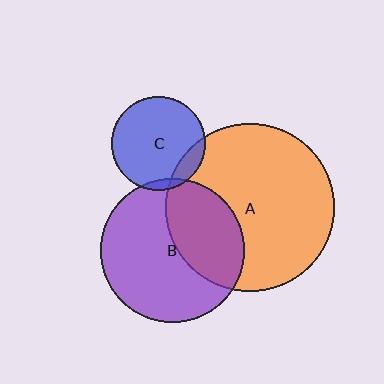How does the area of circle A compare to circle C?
Approximately 3.2 times.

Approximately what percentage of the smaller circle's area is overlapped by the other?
Approximately 35%.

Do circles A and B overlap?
Yes.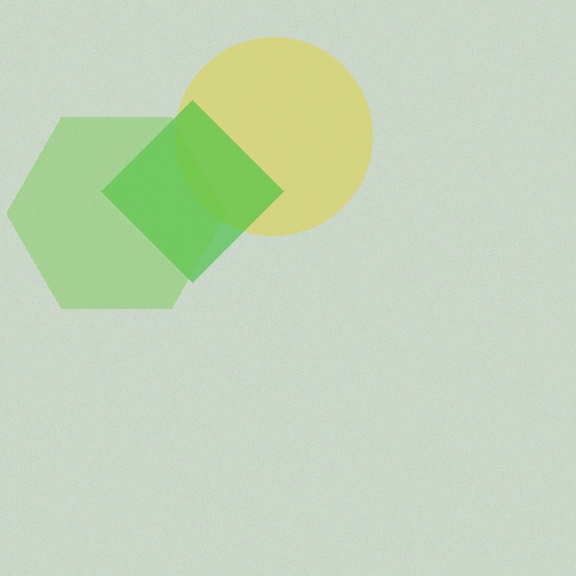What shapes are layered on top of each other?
The layered shapes are: a yellow circle, a green diamond, a lime hexagon.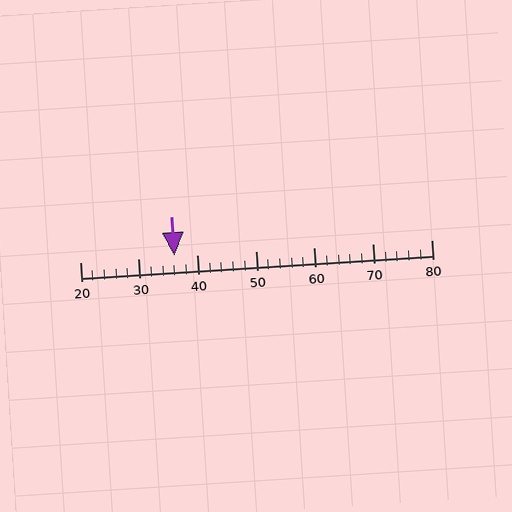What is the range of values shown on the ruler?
The ruler shows values from 20 to 80.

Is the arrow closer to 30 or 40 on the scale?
The arrow is closer to 40.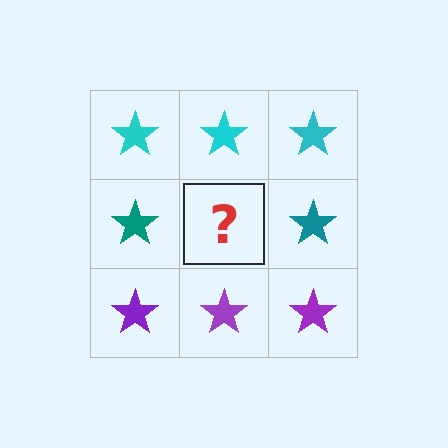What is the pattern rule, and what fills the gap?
The rule is that each row has a consistent color. The gap should be filled with a teal star.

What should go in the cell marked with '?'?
The missing cell should contain a teal star.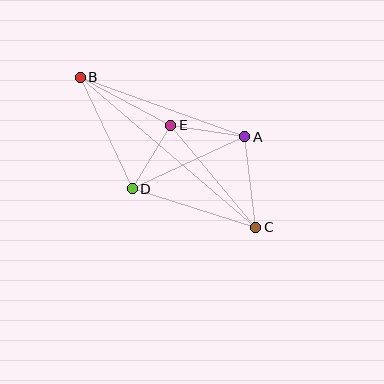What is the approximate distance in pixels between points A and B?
The distance between A and B is approximately 175 pixels.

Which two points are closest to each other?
Points D and E are closest to each other.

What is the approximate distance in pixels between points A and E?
The distance between A and E is approximately 75 pixels.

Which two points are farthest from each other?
Points B and C are farthest from each other.